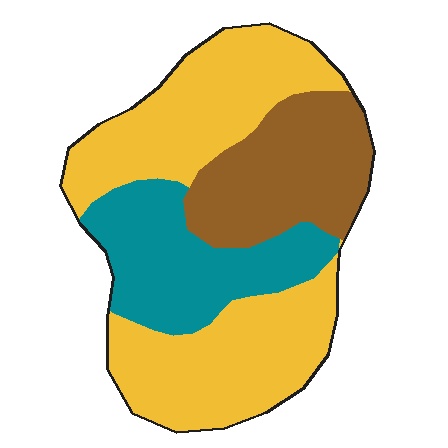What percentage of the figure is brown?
Brown covers 24% of the figure.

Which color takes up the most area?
Yellow, at roughly 55%.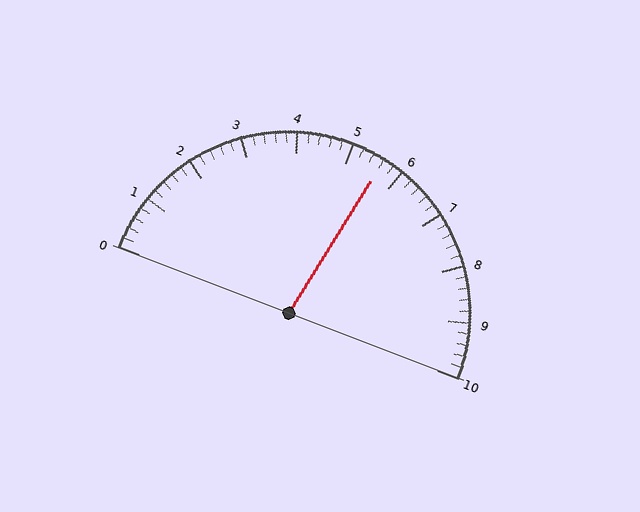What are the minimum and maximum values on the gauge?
The gauge ranges from 0 to 10.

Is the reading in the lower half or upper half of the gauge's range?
The reading is in the upper half of the range (0 to 10).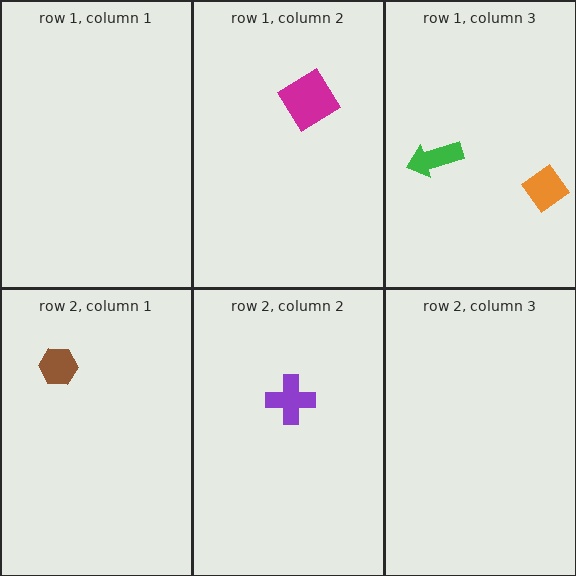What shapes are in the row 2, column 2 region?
The purple cross.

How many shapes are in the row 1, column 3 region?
2.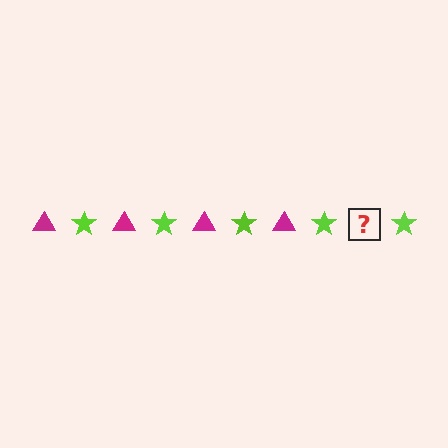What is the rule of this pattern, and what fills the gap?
The rule is that the pattern alternates between magenta triangle and lime star. The gap should be filled with a magenta triangle.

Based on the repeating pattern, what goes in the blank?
The blank should be a magenta triangle.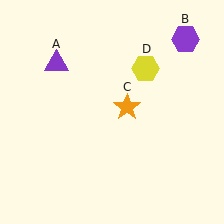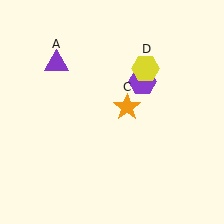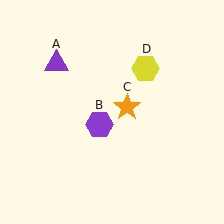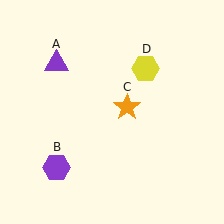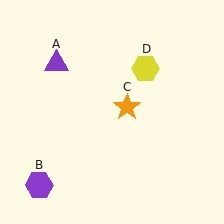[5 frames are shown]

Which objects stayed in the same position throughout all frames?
Purple triangle (object A) and orange star (object C) and yellow hexagon (object D) remained stationary.